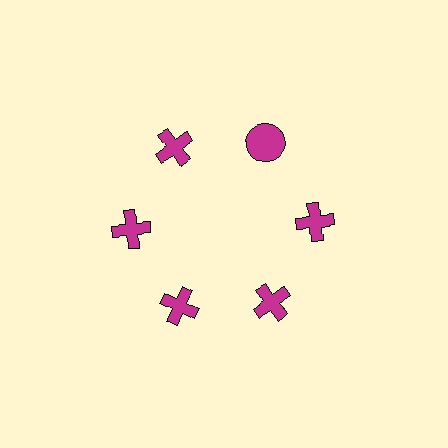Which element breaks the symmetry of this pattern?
The magenta circle at roughly the 1 o'clock position breaks the symmetry. All other shapes are magenta crosses.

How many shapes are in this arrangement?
There are 6 shapes arranged in a ring pattern.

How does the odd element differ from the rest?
It has a different shape: circle instead of cross.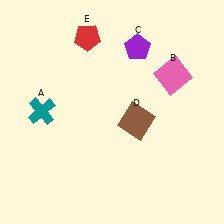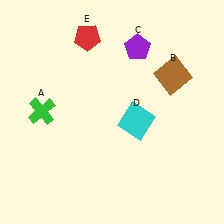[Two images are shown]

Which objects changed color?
A changed from teal to green. B changed from pink to brown. D changed from brown to cyan.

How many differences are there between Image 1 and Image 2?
There are 3 differences between the two images.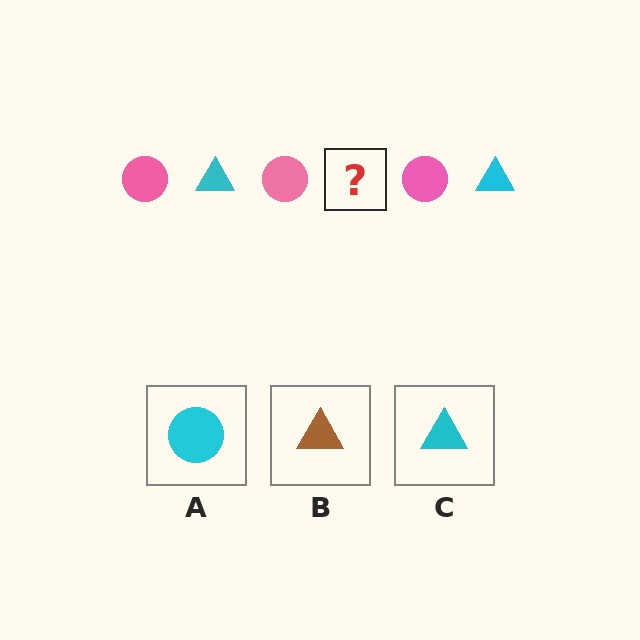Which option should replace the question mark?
Option C.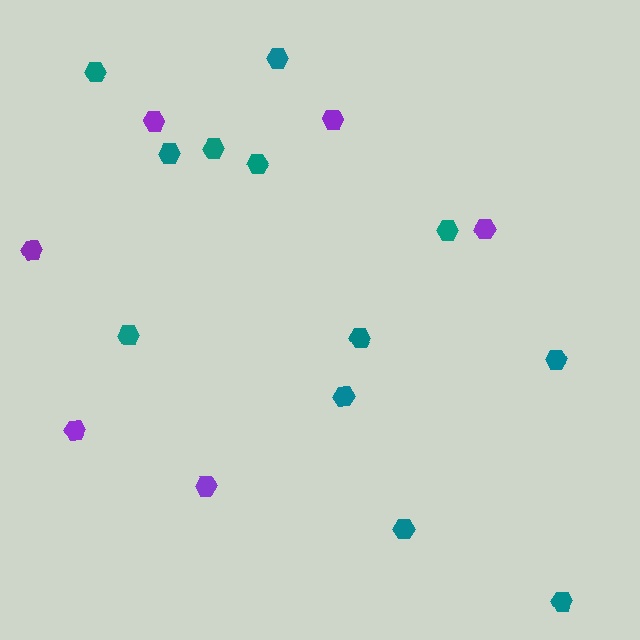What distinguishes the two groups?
There are 2 groups: one group of teal hexagons (12) and one group of purple hexagons (6).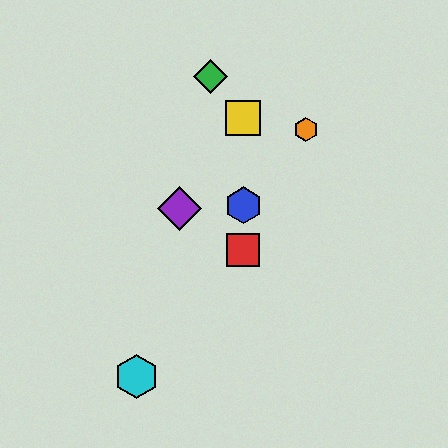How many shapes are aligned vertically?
3 shapes (the red square, the blue hexagon, the yellow square) are aligned vertically.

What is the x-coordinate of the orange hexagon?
The orange hexagon is at x≈306.